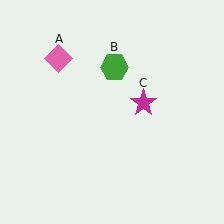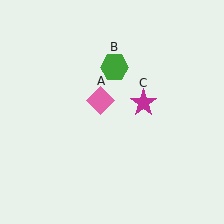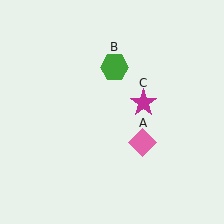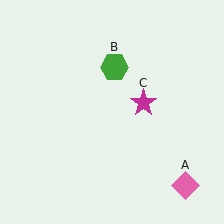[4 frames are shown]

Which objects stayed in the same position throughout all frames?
Green hexagon (object B) and magenta star (object C) remained stationary.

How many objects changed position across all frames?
1 object changed position: pink diamond (object A).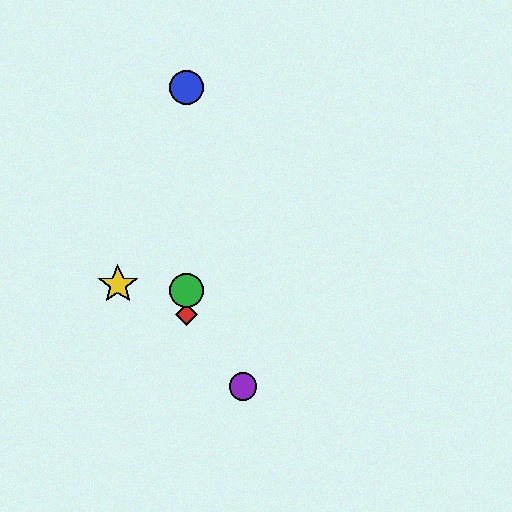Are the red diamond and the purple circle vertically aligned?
No, the red diamond is at x≈187 and the purple circle is at x≈243.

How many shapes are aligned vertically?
3 shapes (the red diamond, the blue circle, the green circle) are aligned vertically.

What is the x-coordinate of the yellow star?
The yellow star is at x≈118.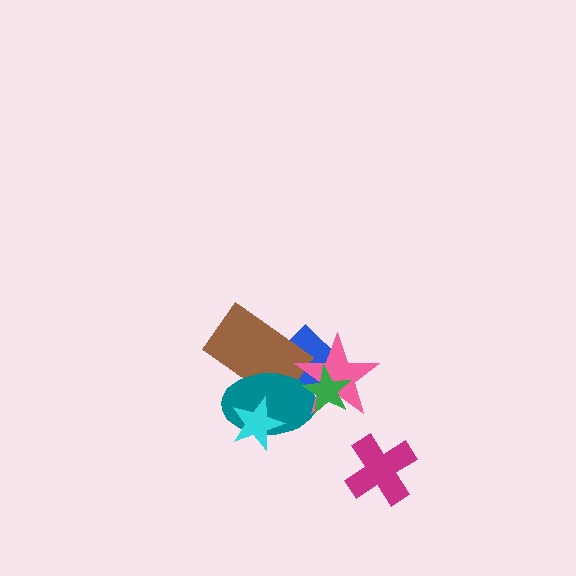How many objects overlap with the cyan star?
1 object overlaps with the cyan star.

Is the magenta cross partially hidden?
No, no other shape covers it.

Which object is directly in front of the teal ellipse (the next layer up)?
The pink star is directly in front of the teal ellipse.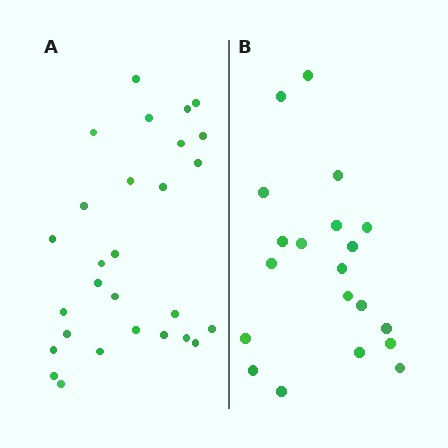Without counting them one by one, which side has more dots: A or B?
Region A (the left region) has more dots.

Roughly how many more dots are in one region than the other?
Region A has roughly 8 or so more dots than region B.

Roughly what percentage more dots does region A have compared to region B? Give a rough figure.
About 40% more.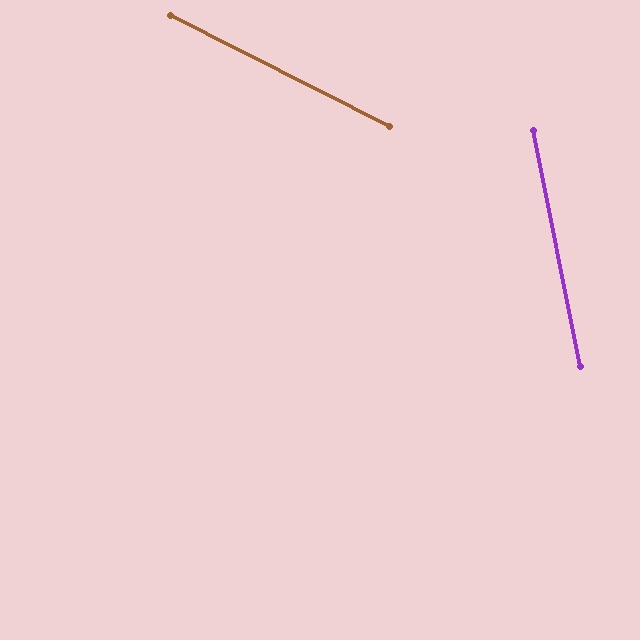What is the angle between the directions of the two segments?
Approximately 52 degrees.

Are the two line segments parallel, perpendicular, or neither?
Neither parallel nor perpendicular — they differ by about 52°.